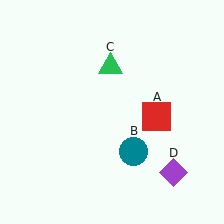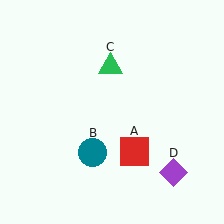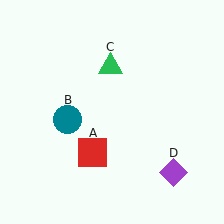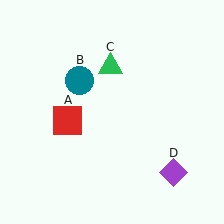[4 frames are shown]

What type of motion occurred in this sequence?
The red square (object A), teal circle (object B) rotated clockwise around the center of the scene.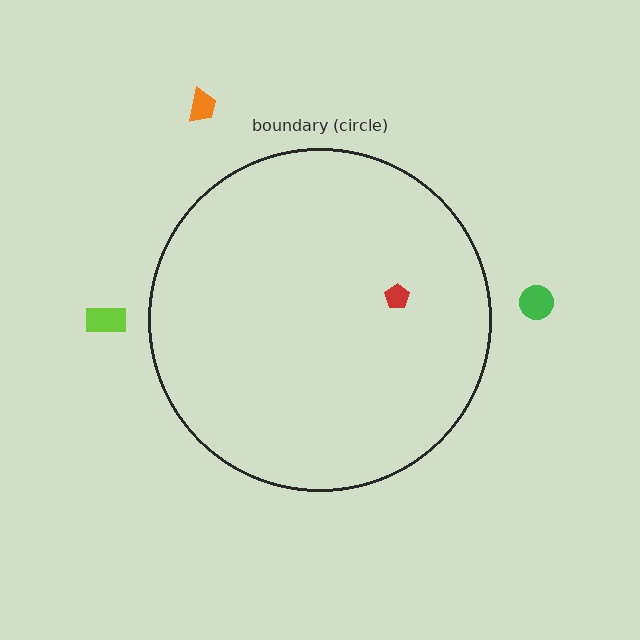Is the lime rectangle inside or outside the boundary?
Outside.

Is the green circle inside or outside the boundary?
Outside.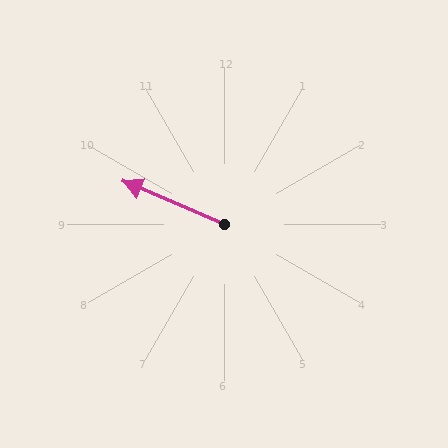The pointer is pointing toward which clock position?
Roughly 10 o'clock.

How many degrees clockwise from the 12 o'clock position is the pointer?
Approximately 293 degrees.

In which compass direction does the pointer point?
Northwest.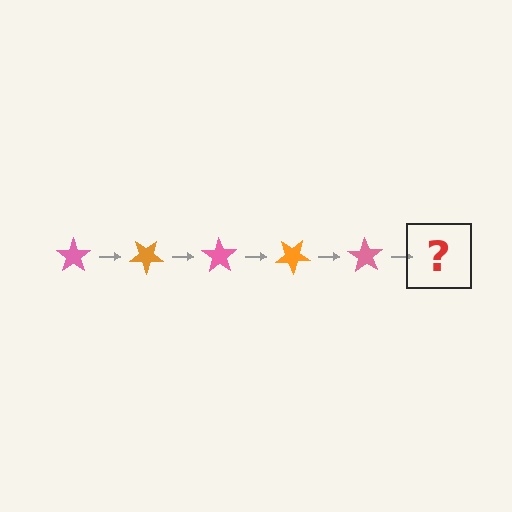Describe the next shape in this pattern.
It should be an orange star, rotated 175 degrees from the start.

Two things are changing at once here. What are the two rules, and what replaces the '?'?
The two rules are that it rotates 35 degrees each step and the color cycles through pink and orange. The '?' should be an orange star, rotated 175 degrees from the start.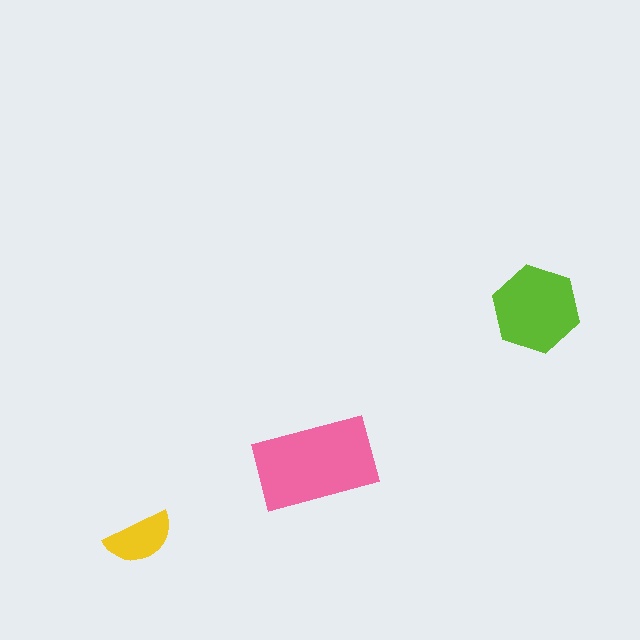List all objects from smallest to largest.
The yellow semicircle, the lime hexagon, the pink rectangle.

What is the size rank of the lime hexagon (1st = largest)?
2nd.